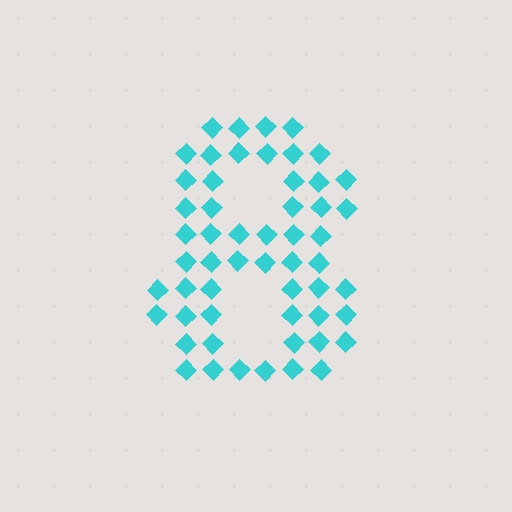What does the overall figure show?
The overall figure shows the digit 8.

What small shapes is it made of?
It is made of small diamonds.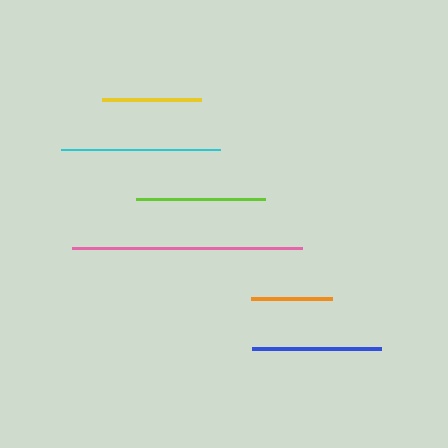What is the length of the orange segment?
The orange segment is approximately 81 pixels long.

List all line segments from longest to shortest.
From longest to shortest: pink, cyan, lime, blue, yellow, orange.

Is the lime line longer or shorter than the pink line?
The pink line is longer than the lime line.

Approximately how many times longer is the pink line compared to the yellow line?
The pink line is approximately 2.3 times the length of the yellow line.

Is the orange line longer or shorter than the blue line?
The blue line is longer than the orange line.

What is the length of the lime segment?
The lime segment is approximately 129 pixels long.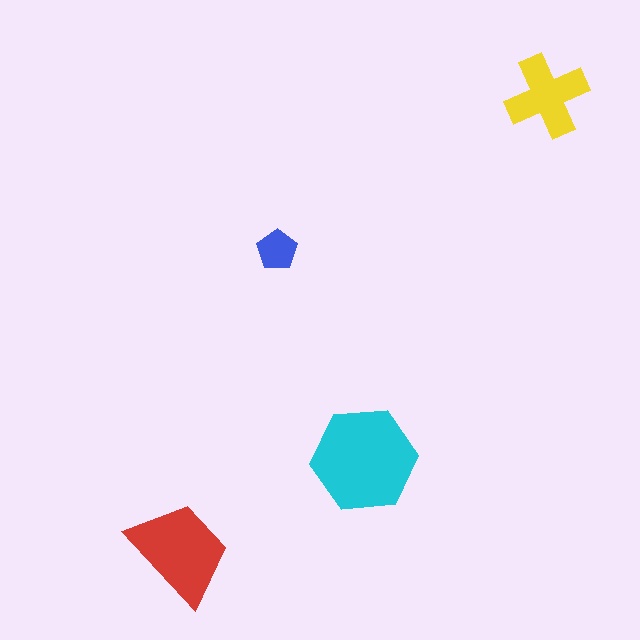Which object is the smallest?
The blue pentagon.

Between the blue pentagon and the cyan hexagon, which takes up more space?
The cyan hexagon.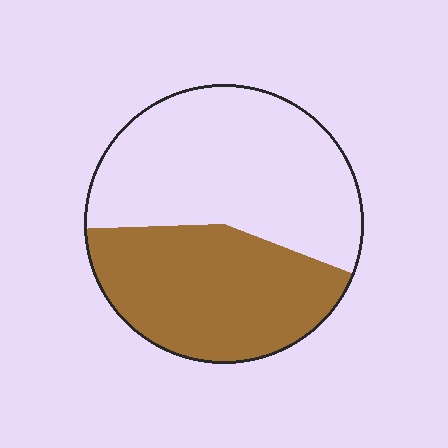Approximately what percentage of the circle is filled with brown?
Approximately 45%.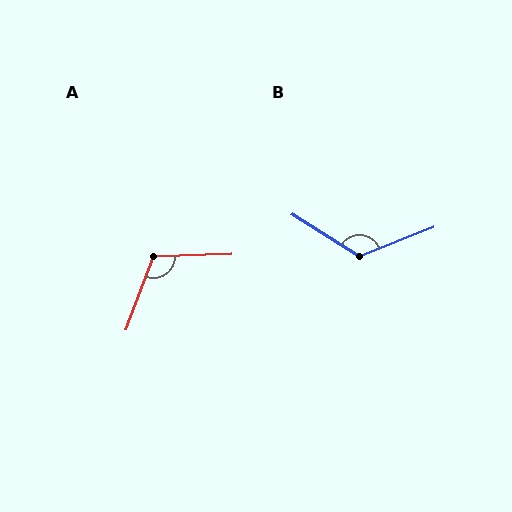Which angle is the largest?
B, at approximately 126 degrees.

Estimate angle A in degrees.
Approximately 112 degrees.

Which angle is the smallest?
A, at approximately 112 degrees.